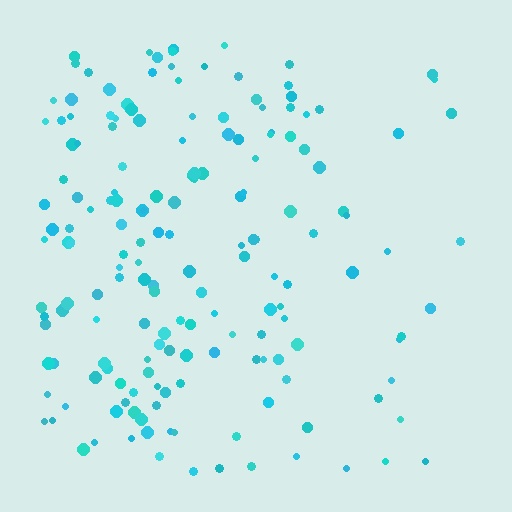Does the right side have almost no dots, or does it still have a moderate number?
Still a moderate number, just noticeably fewer than the left.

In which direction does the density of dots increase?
From right to left, with the left side densest.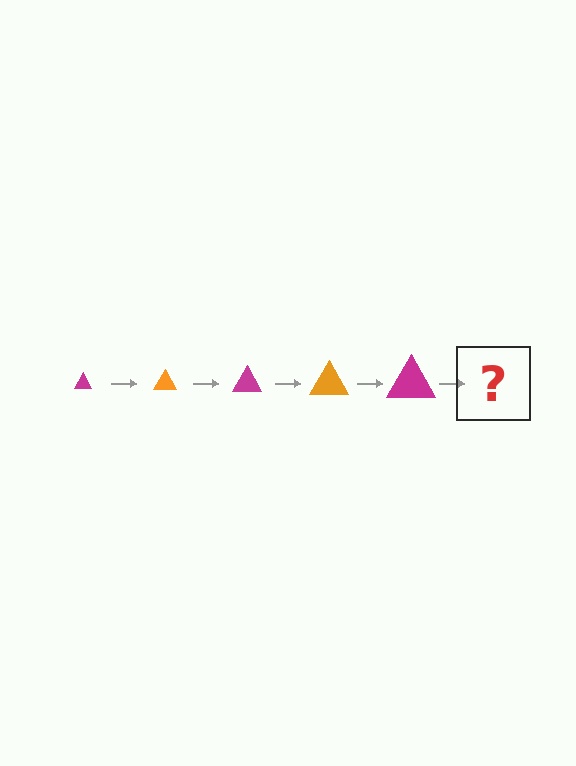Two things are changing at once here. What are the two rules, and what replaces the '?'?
The two rules are that the triangle grows larger each step and the color cycles through magenta and orange. The '?' should be an orange triangle, larger than the previous one.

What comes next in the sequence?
The next element should be an orange triangle, larger than the previous one.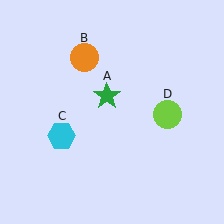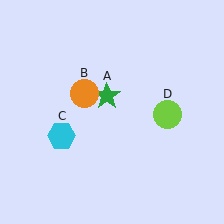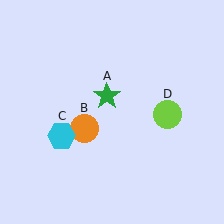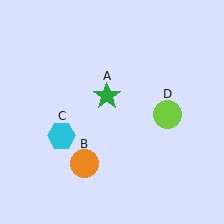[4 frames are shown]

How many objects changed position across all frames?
1 object changed position: orange circle (object B).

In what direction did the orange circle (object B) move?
The orange circle (object B) moved down.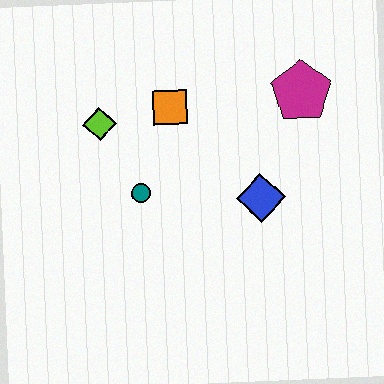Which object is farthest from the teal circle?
The magenta pentagon is farthest from the teal circle.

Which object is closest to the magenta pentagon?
The blue diamond is closest to the magenta pentagon.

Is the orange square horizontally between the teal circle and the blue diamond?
Yes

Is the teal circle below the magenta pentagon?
Yes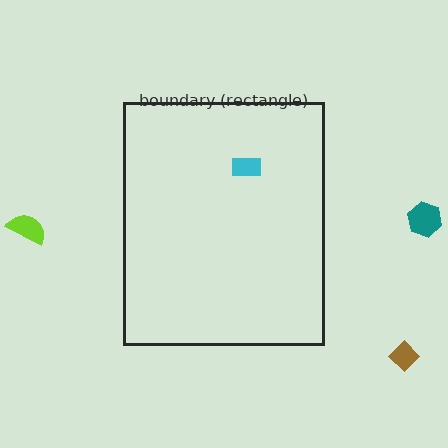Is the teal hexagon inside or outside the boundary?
Outside.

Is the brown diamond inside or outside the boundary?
Outside.